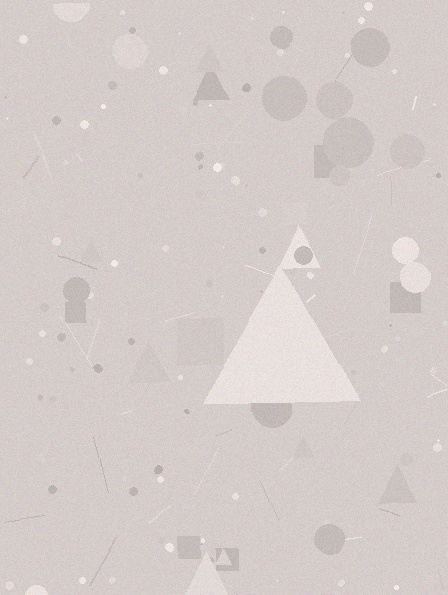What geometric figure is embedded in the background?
A triangle is embedded in the background.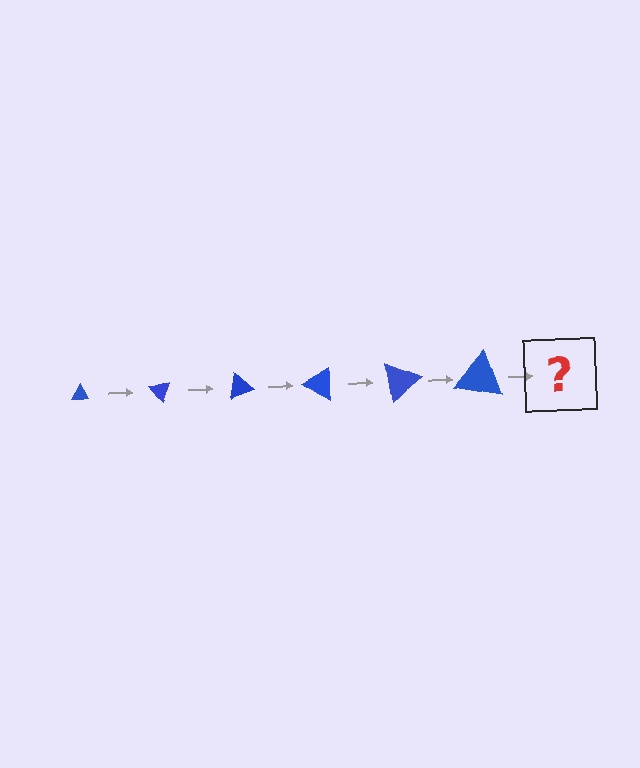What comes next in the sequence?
The next element should be a triangle, larger than the previous one and rotated 300 degrees from the start.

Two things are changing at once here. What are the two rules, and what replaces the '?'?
The two rules are that the triangle grows larger each step and it rotates 50 degrees each step. The '?' should be a triangle, larger than the previous one and rotated 300 degrees from the start.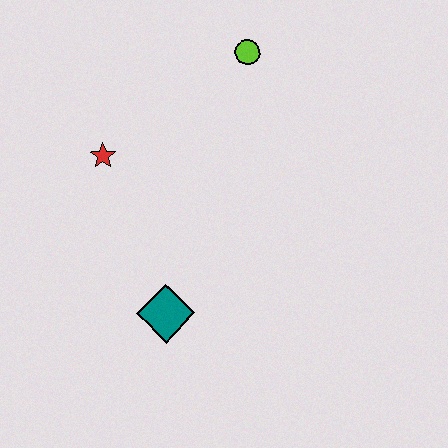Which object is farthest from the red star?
The lime circle is farthest from the red star.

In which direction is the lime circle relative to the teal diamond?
The lime circle is above the teal diamond.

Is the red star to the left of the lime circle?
Yes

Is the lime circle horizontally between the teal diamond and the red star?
No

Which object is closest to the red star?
The teal diamond is closest to the red star.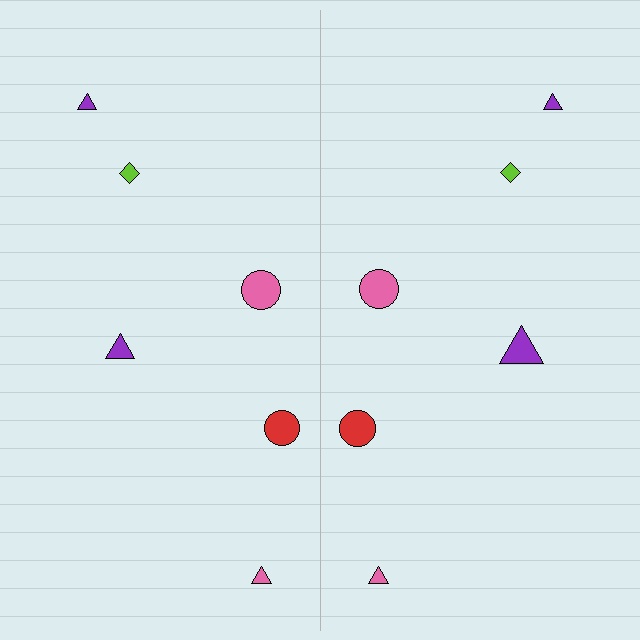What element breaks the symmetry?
The purple triangle on the right side has a different size than its mirror counterpart.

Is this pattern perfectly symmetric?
No, the pattern is not perfectly symmetric. The purple triangle on the right side has a different size than its mirror counterpart.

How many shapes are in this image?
There are 12 shapes in this image.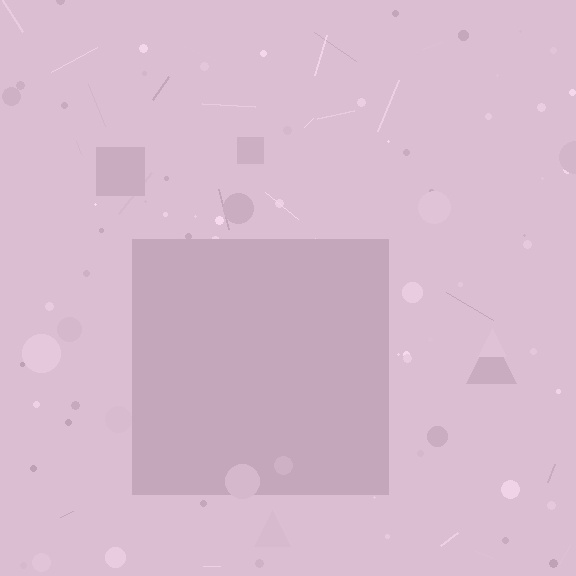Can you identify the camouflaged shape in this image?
The camouflaged shape is a square.